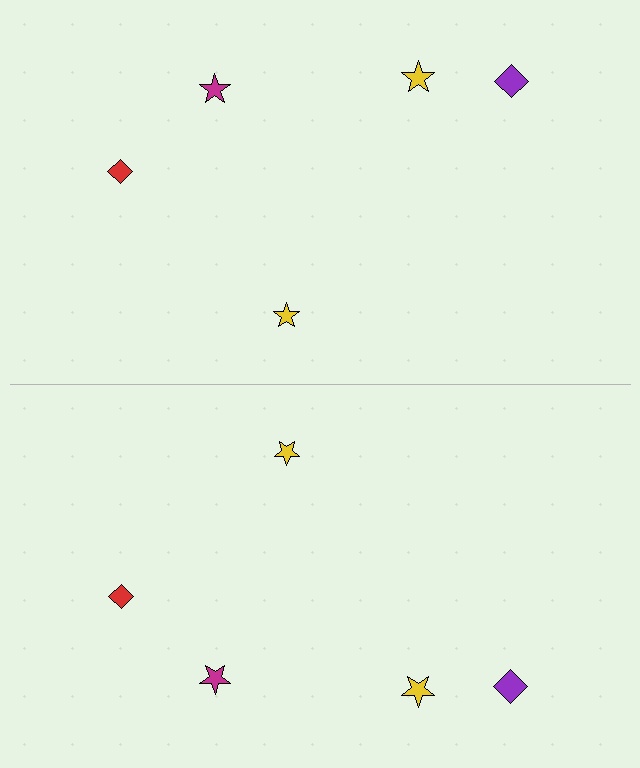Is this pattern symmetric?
Yes, this pattern has bilateral (reflection) symmetry.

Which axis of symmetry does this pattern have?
The pattern has a horizontal axis of symmetry running through the center of the image.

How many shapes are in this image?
There are 10 shapes in this image.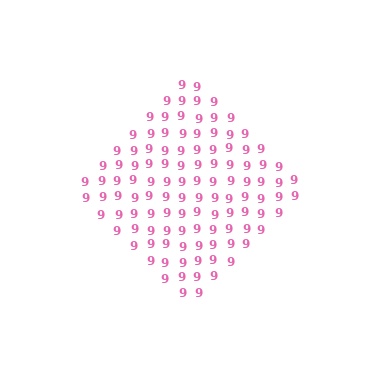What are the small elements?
The small elements are digit 9's.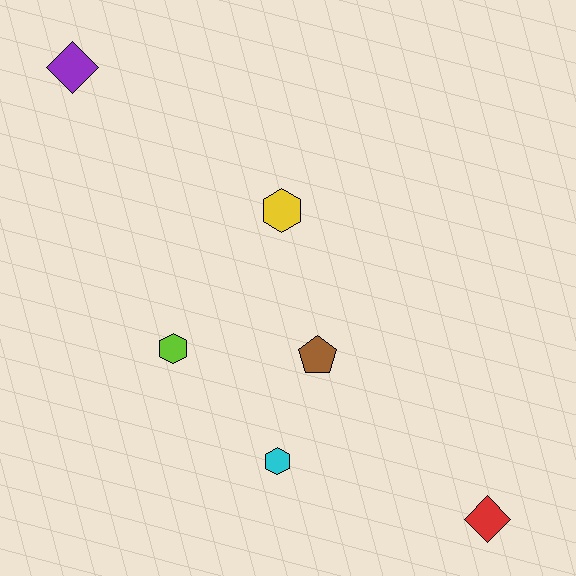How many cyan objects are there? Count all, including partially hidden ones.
There is 1 cyan object.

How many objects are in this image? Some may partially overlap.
There are 6 objects.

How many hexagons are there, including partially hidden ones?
There are 3 hexagons.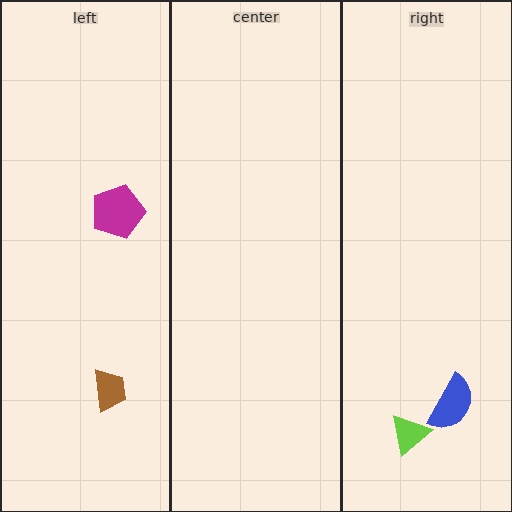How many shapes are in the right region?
2.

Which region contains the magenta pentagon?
The left region.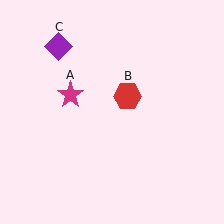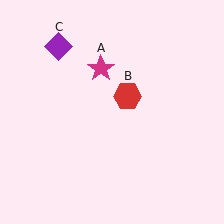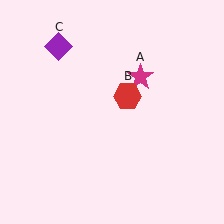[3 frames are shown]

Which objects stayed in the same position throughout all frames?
Red hexagon (object B) and purple diamond (object C) remained stationary.